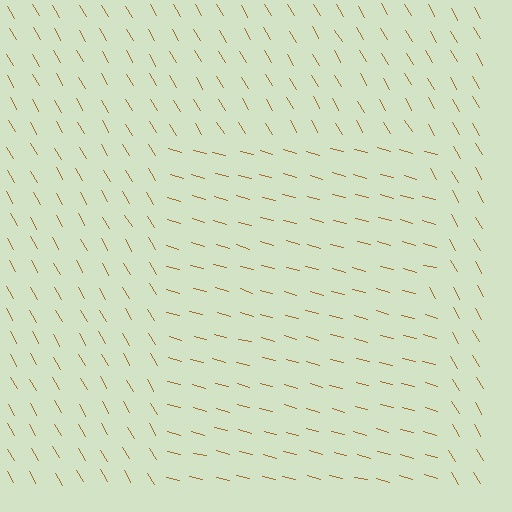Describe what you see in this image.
The image is filled with small brown line segments. A rectangle region in the image has lines oriented differently from the surrounding lines, creating a visible texture boundary.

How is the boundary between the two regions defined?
The boundary is defined purely by a change in line orientation (approximately 45 degrees difference). All lines are the same color and thickness.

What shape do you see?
I see a rectangle.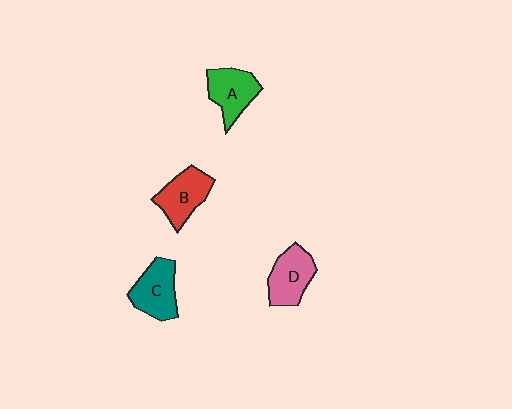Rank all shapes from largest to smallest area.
From largest to smallest: C (teal), D (pink), B (red), A (green).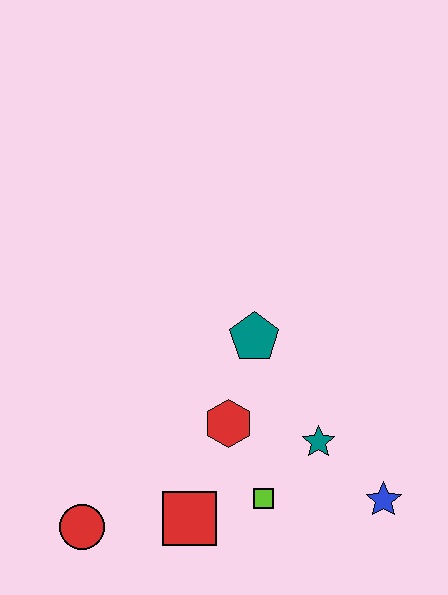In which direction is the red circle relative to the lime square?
The red circle is to the left of the lime square.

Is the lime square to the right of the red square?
Yes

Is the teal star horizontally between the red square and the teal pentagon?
No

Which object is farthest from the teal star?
The red circle is farthest from the teal star.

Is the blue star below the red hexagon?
Yes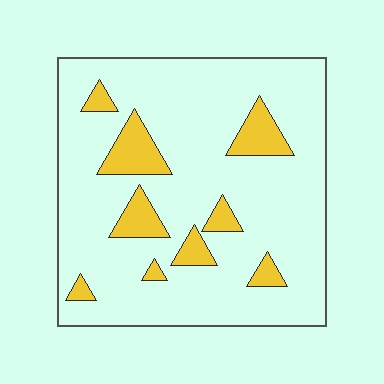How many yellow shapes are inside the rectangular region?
9.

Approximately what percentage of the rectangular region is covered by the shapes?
Approximately 15%.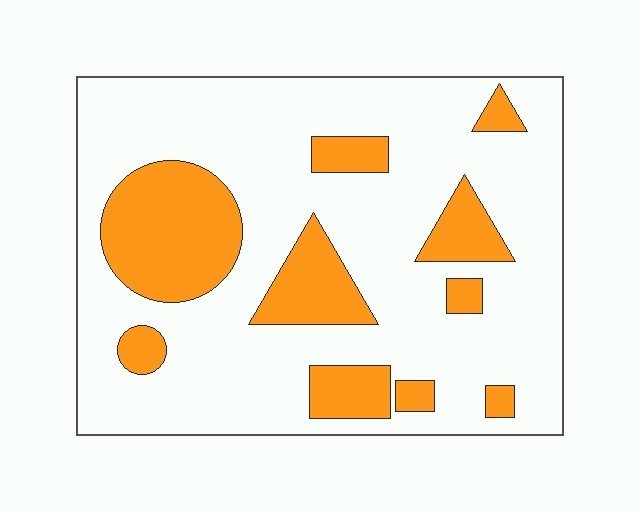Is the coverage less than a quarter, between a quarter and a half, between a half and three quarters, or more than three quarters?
Less than a quarter.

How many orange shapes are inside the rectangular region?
10.